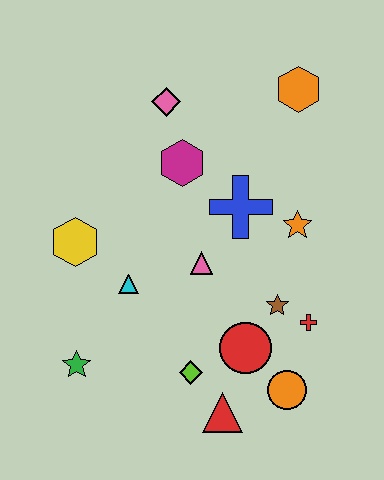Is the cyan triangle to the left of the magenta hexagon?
Yes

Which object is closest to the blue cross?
The orange star is closest to the blue cross.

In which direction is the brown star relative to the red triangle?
The brown star is above the red triangle.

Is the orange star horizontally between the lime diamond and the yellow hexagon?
No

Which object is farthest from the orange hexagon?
The green star is farthest from the orange hexagon.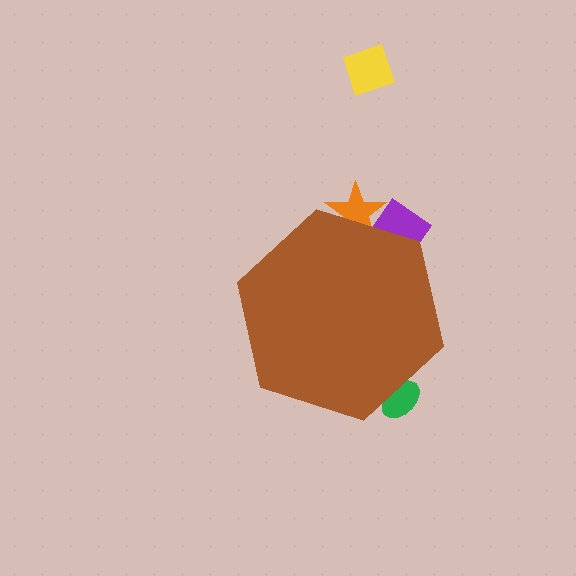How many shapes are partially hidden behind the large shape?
3 shapes are partially hidden.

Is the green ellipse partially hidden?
Yes, the green ellipse is partially hidden behind the brown hexagon.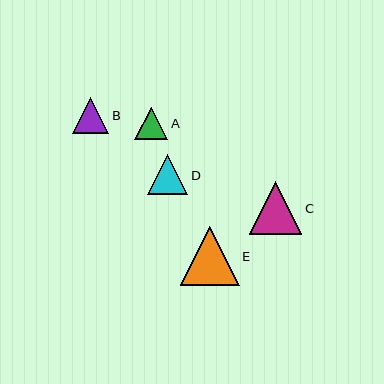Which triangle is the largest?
Triangle E is the largest with a size of approximately 59 pixels.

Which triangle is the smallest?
Triangle A is the smallest with a size of approximately 33 pixels.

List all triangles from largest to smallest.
From largest to smallest: E, C, D, B, A.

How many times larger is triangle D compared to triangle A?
Triangle D is approximately 1.2 times the size of triangle A.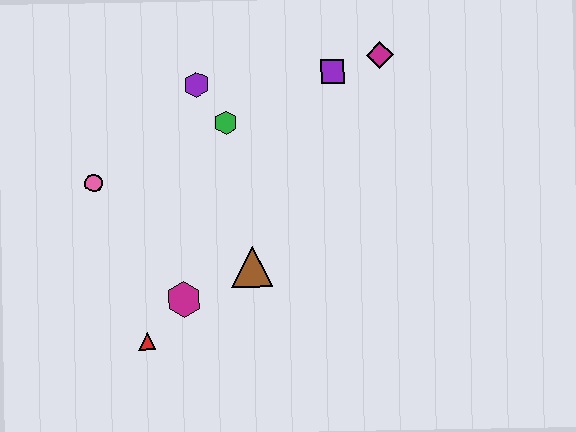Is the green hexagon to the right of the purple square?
No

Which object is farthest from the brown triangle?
The magenta diamond is farthest from the brown triangle.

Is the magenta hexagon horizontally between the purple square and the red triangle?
Yes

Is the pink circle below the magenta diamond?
Yes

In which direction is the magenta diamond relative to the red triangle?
The magenta diamond is above the red triangle.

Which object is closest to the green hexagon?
The purple hexagon is closest to the green hexagon.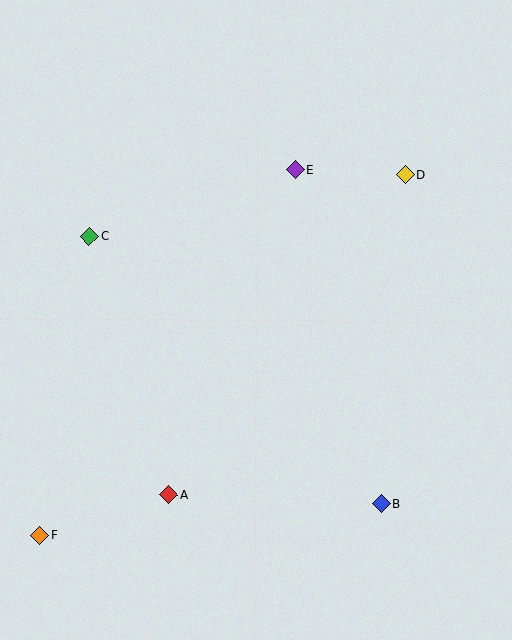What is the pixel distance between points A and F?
The distance between A and F is 136 pixels.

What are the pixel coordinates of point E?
Point E is at (295, 170).